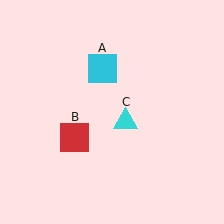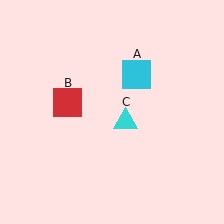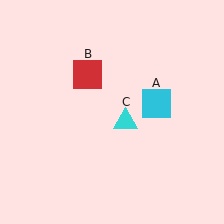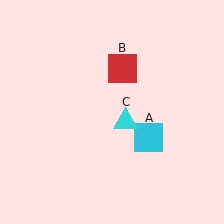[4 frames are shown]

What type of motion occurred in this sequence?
The cyan square (object A), red square (object B) rotated clockwise around the center of the scene.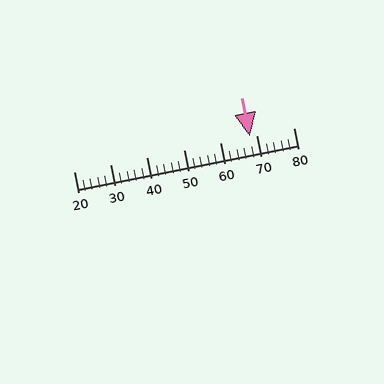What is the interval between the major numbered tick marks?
The major tick marks are spaced 10 units apart.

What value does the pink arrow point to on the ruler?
The pink arrow points to approximately 68.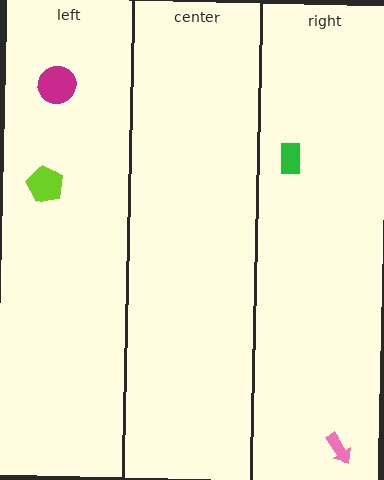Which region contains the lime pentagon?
The left region.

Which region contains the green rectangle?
The right region.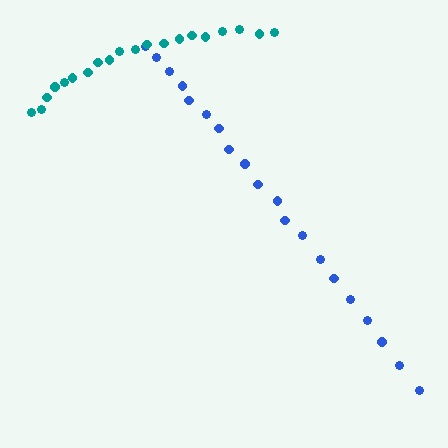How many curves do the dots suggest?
There are 2 distinct paths.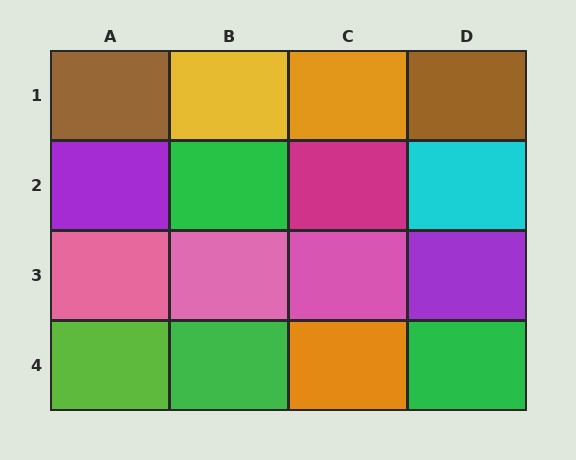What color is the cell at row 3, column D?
Purple.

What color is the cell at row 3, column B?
Pink.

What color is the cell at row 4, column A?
Lime.